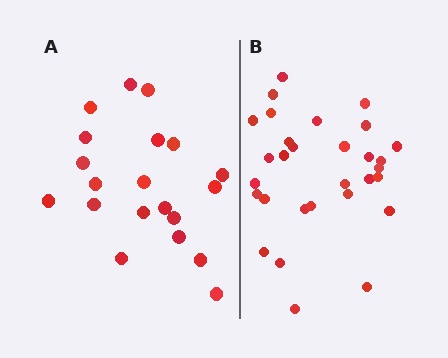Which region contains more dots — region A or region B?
Region B (the right region) has more dots.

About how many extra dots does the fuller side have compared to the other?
Region B has roughly 10 or so more dots than region A.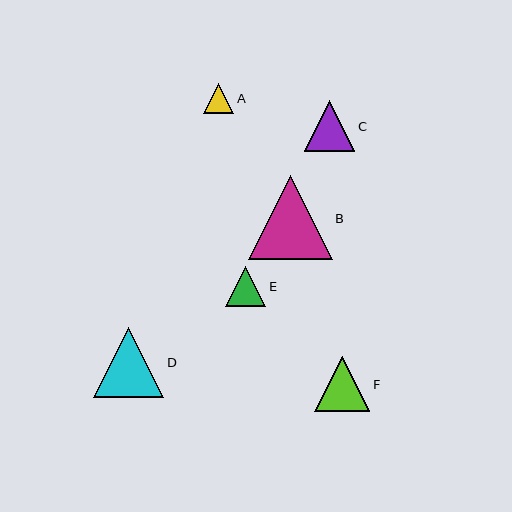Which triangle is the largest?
Triangle B is the largest with a size of approximately 84 pixels.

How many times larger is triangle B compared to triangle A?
Triangle B is approximately 2.8 times the size of triangle A.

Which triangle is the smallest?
Triangle A is the smallest with a size of approximately 30 pixels.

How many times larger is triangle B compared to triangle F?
Triangle B is approximately 1.5 times the size of triangle F.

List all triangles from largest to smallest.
From largest to smallest: B, D, F, C, E, A.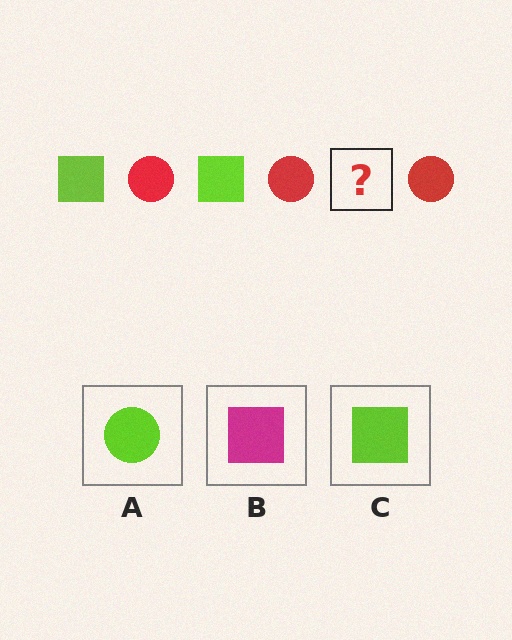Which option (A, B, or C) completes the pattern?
C.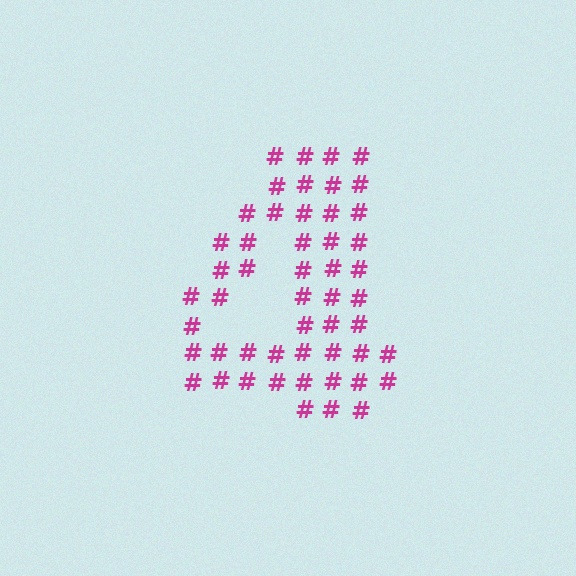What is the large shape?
The large shape is the digit 4.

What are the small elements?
The small elements are hash symbols.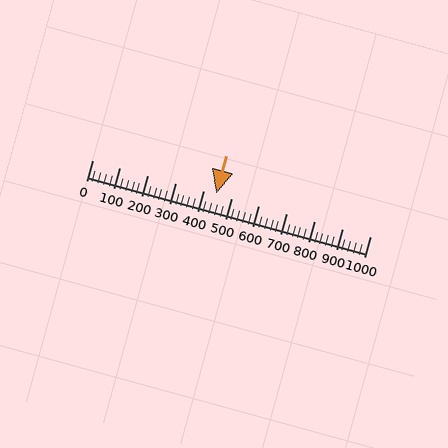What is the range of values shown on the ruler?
The ruler shows values from 0 to 1000.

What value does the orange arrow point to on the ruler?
The orange arrow points to approximately 446.